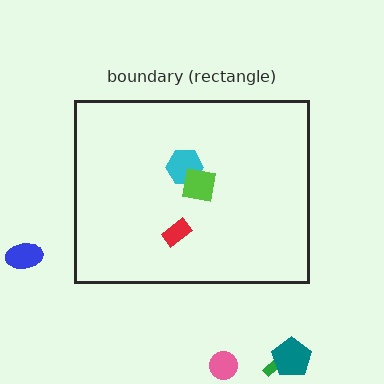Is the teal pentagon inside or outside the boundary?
Outside.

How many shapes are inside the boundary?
3 inside, 4 outside.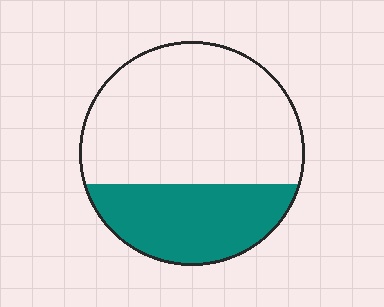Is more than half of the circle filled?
No.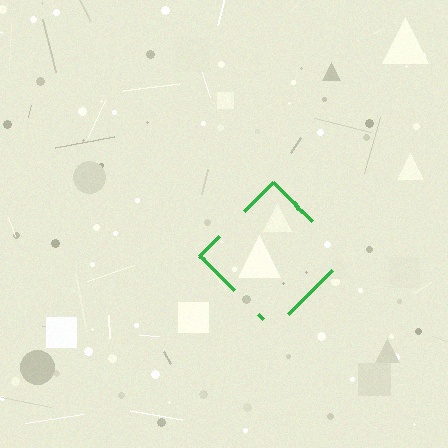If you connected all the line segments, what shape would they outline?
They would outline a diamond.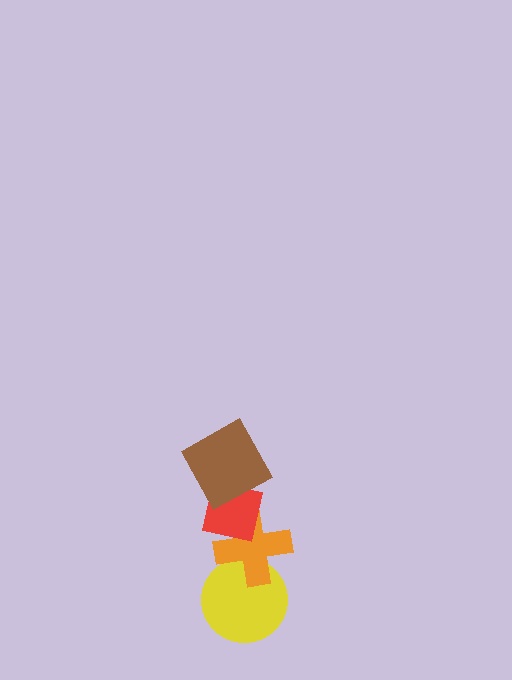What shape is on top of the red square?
The brown square is on top of the red square.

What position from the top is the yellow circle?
The yellow circle is 4th from the top.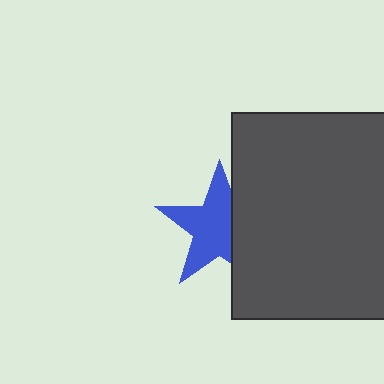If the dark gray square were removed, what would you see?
You would see the complete blue star.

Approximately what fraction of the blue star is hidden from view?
Roughly 33% of the blue star is hidden behind the dark gray square.